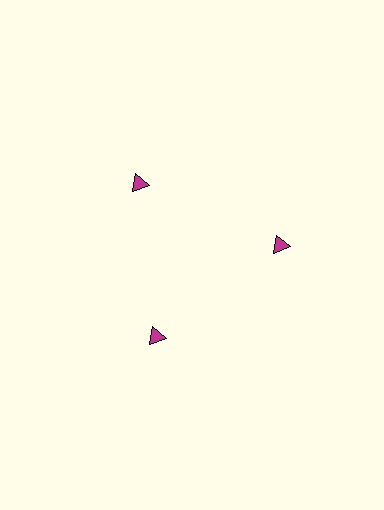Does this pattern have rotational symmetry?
Yes, this pattern has 3-fold rotational symmetry. It looks the same after rotating 120 degrees around the center.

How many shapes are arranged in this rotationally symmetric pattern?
There are 3 shapes, arranged in 3 groups of 1.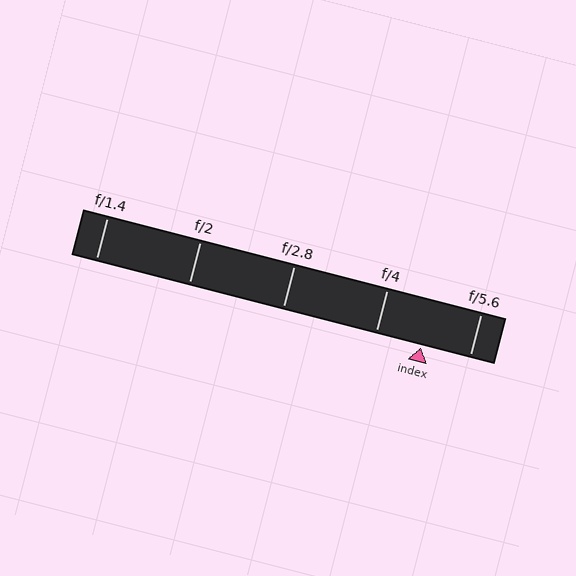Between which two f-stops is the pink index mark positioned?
The index mark is between f/4 and f/5.6.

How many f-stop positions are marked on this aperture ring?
There are 5 f-stop positions marked.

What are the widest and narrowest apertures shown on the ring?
The widest aperture shown is f/1.4 and the narrowest is f/5.6.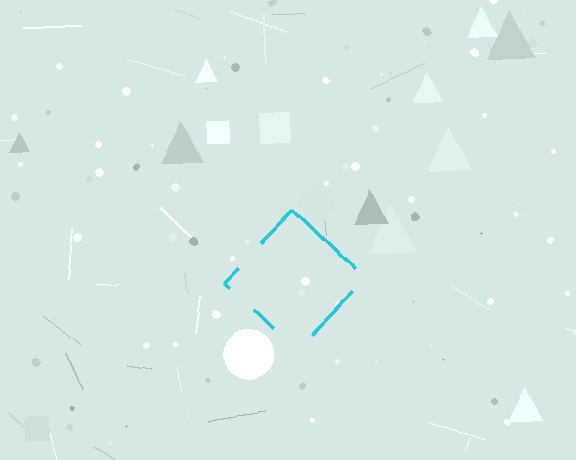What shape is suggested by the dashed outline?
The dashed outline suggests a diamond.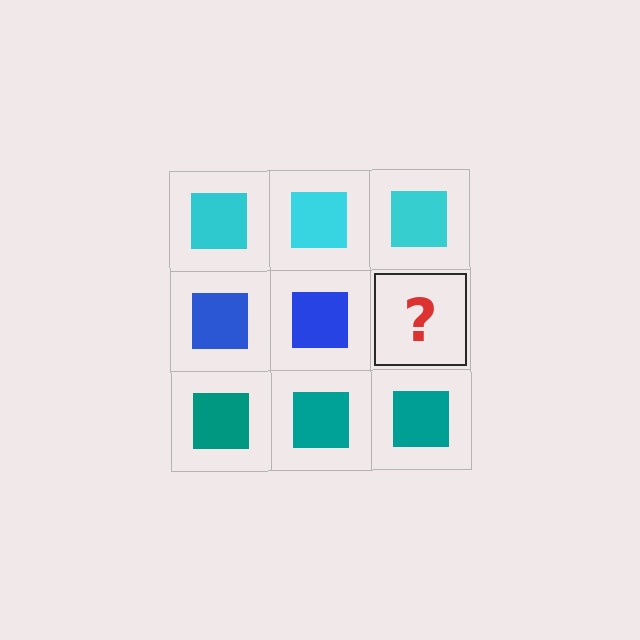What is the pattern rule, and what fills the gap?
The rule is that each row has a consistent color. The gap should be filled with a blue square.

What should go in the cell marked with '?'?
The missing cell should contain a blue square.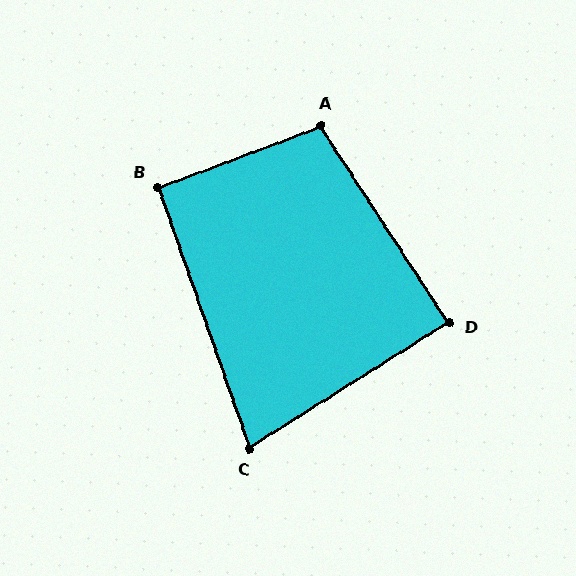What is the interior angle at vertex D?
Approximately 89 degrees (approximately right).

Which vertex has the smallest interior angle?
C, at approximately 77 degrees.